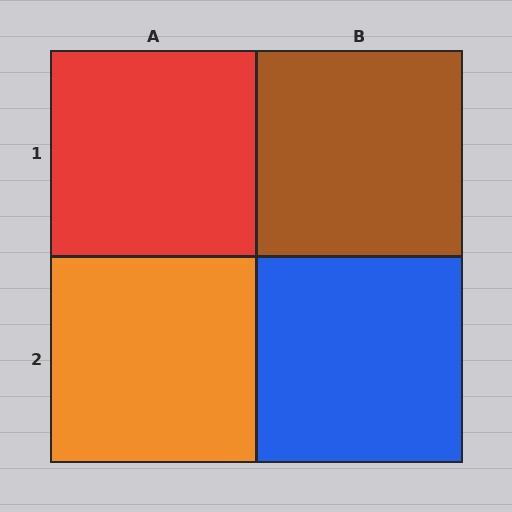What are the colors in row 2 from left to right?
Orange, blue.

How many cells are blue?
1 cell is blue.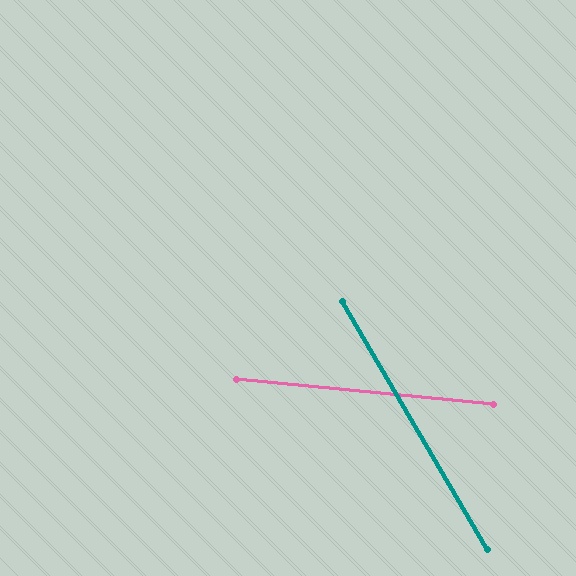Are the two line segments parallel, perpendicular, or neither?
Neither parallel nor perpendicular — they differ by about 54°.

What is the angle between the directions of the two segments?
Approximately 54 degrees.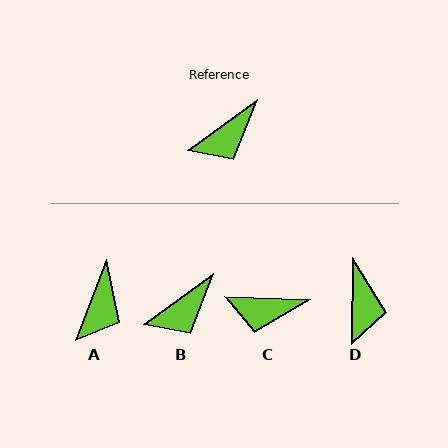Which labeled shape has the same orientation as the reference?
B.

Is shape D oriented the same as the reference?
No, it is off by about 53 degrees.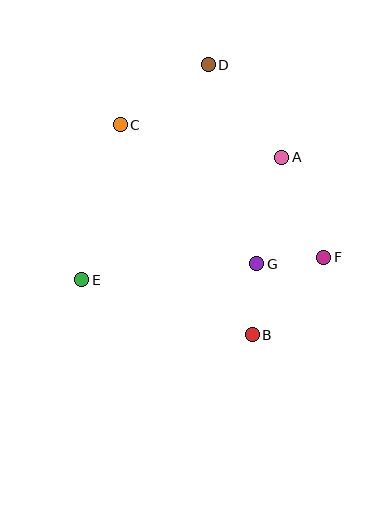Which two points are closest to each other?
Points F and G are closest to each other.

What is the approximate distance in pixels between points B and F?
The distance between B and F is approximately 106 pixels.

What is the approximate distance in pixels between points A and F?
The distance between A and F is approximately 108 pixels.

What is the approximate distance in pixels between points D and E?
The distance between D and E is approximately 249 pixels.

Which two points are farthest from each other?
Points B and D are farthest from each other.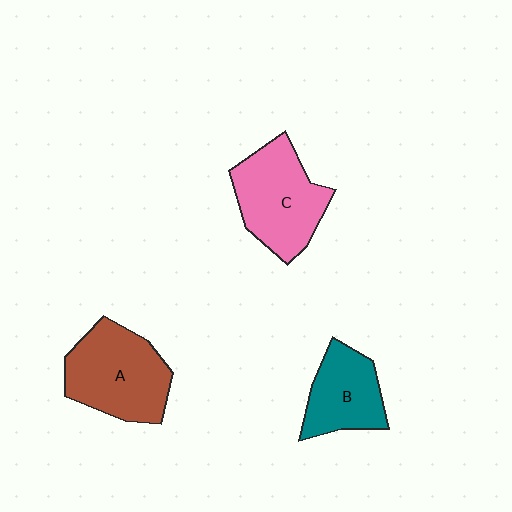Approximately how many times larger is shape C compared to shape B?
Approximately 1.4 times.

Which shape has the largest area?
Shape A (brown).